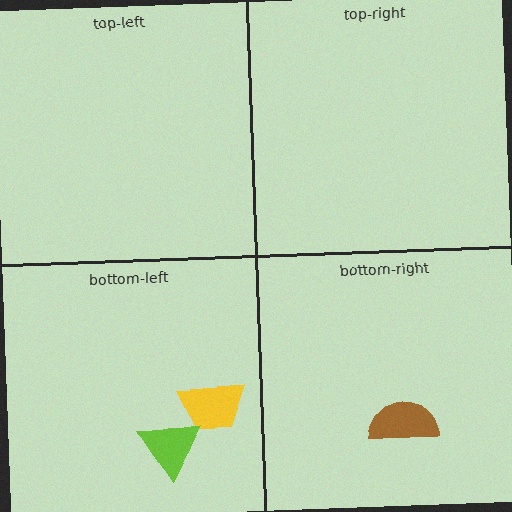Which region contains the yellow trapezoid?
The bottom-left region.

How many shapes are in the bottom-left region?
2.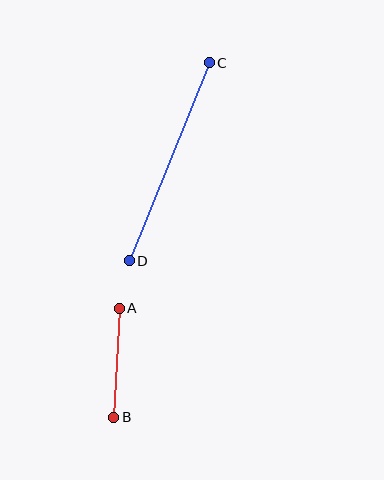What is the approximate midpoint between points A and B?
The midpoint is at approximately (117, 363) pixels.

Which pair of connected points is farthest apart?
Points C and D are farthest apart.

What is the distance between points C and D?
The distance is approximately 214 pixels.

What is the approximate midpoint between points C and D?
The midpoint is at approximately (169, 162) pixels.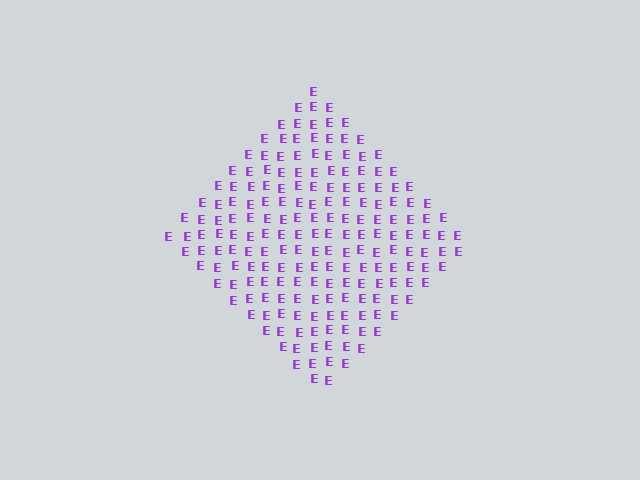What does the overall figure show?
The overall figure shows a diamond.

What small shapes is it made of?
It is made of small letter E's.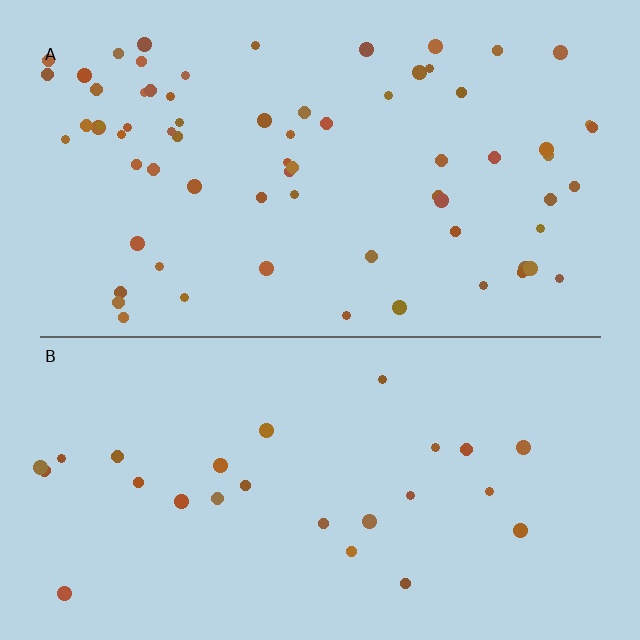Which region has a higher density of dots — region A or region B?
A (the top).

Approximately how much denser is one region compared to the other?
Approximately 2.7× — region A over region B.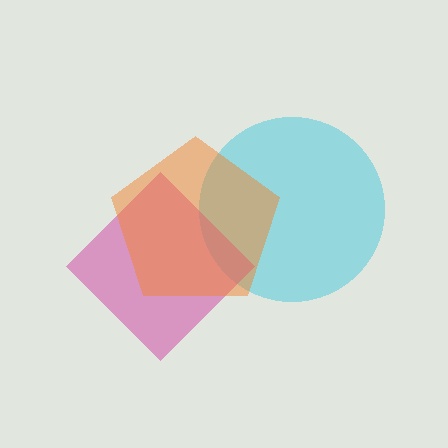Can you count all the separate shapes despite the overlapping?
Yes, there are 3 separate shapes.